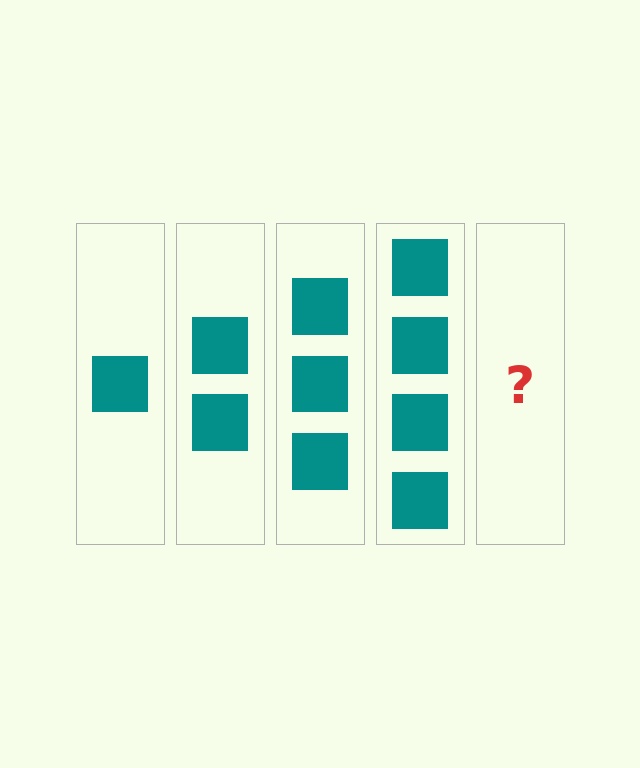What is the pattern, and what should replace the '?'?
The pattern is that each step adds one more square. The '?' should be 5 squares.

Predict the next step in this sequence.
The next step is 5 squares.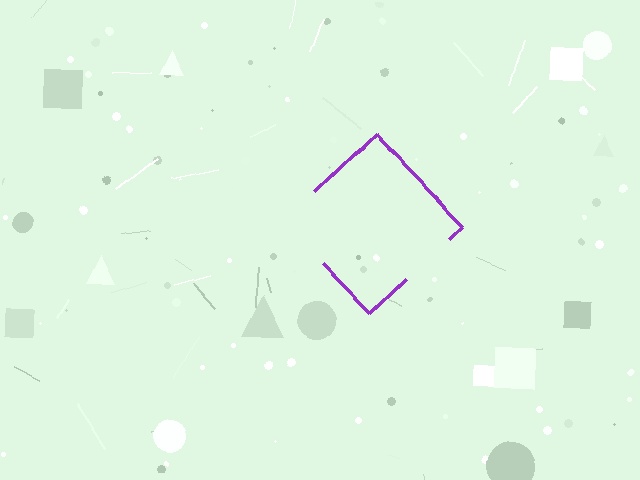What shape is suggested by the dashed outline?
The dashed outline suggests a diamond.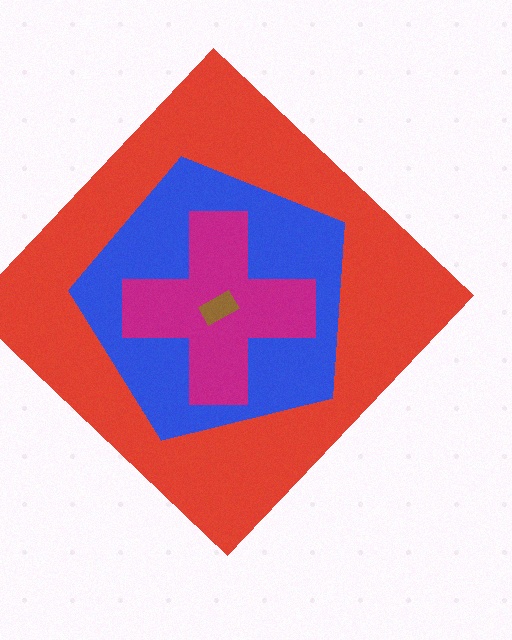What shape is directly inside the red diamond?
The blue pentagon.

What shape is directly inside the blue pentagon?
The magenta cross.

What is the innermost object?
The brown rectangle.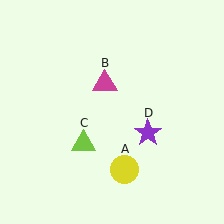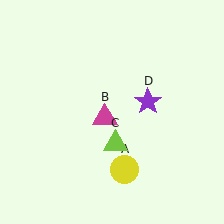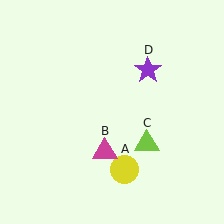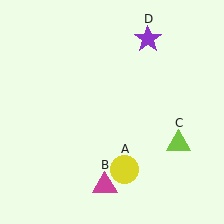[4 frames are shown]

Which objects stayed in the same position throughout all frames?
Yellow circle (object A) remained stationary.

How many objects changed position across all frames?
3 objects changed position: magenta triangle (object B), lime triangle (object C), purple star (object D).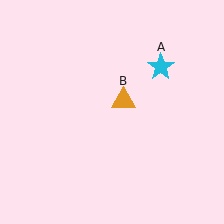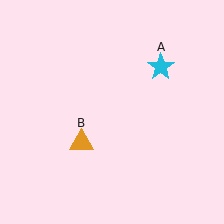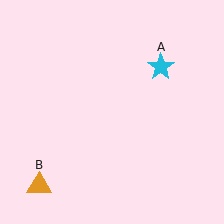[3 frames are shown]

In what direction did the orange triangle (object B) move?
The orange triangle (object B) moved down and to the left.